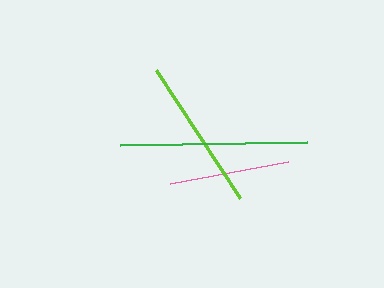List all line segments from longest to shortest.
From longest to shortest: green, lime, pink.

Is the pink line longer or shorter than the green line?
The green line is longer than the pink line.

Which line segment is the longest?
The green line is the longest at approximately 187 pixels.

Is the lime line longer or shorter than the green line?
The green line is longer than the lime line.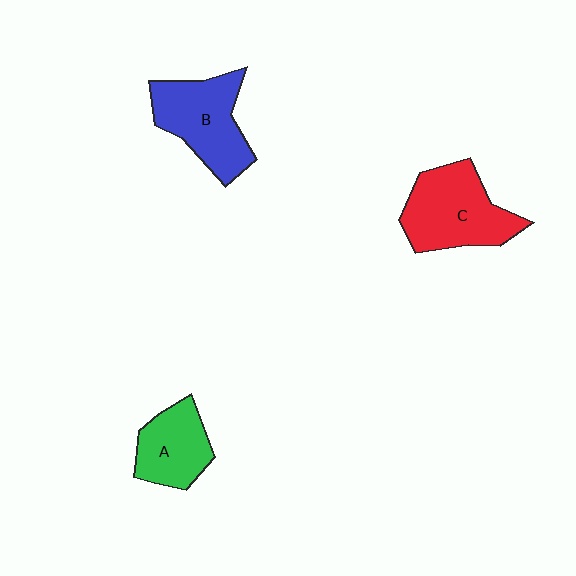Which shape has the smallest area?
Shape A (green).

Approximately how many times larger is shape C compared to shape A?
Approximately 1.5 times.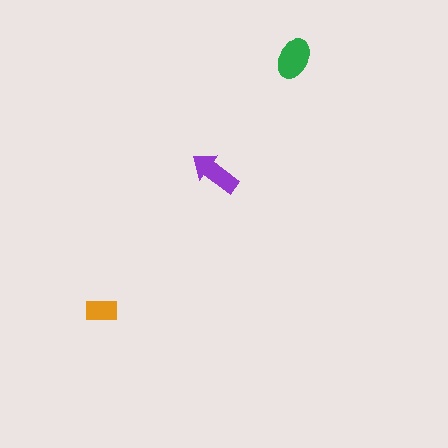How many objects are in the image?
There are 3 objects in the image.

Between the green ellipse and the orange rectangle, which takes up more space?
The green ellipse.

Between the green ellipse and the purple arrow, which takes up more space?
The green ellipse.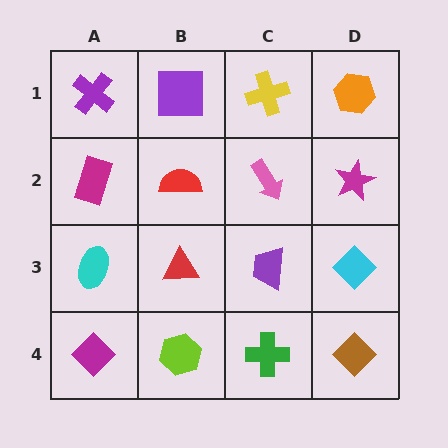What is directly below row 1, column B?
A red semicircle.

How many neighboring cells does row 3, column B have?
4.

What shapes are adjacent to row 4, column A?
A cyan ellipse (row 3, column A), a lime hexagon (row 4, column B).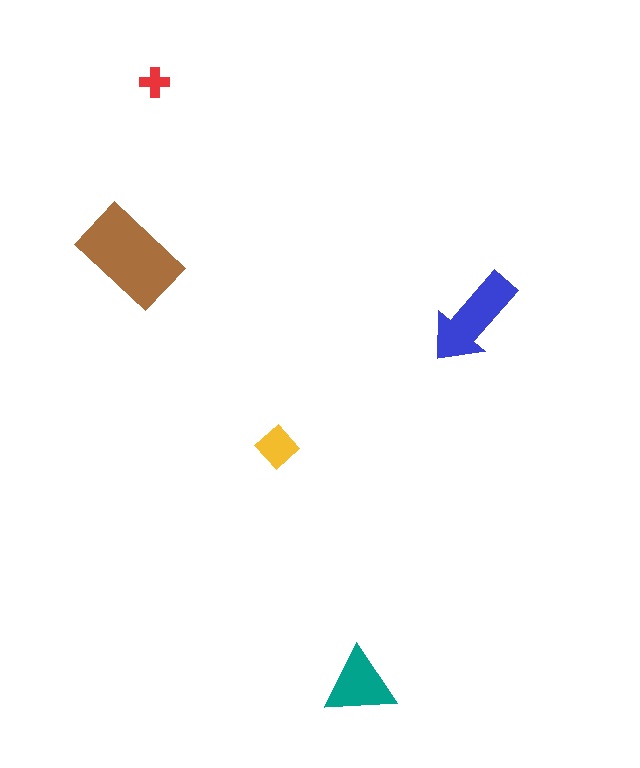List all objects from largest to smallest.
The brown rectangle, the blue arrow, the teal triangle, the yellow diamond, the red cross.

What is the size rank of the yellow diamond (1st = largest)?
4th.